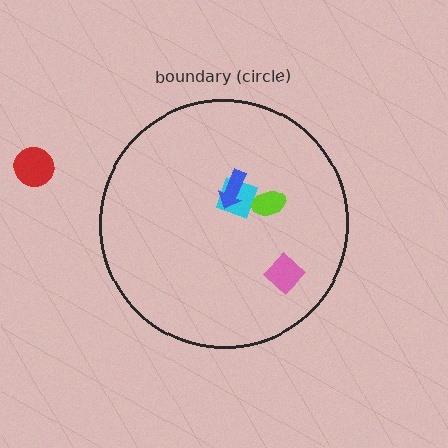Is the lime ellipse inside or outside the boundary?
Inside.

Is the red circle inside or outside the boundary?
Outside.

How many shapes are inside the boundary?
4 inside, 1 outside.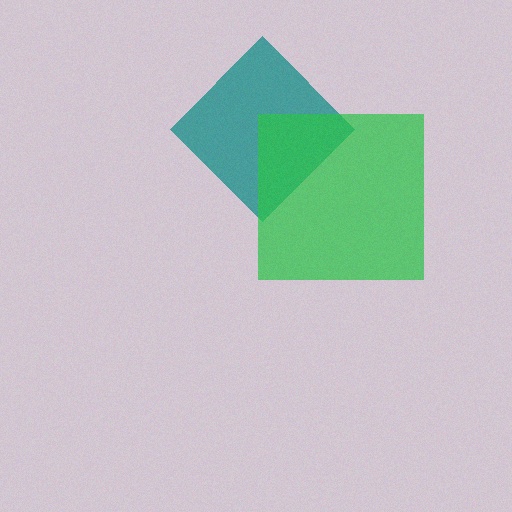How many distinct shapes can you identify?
There are 2 distinct shapes: a teal diamond, a green square.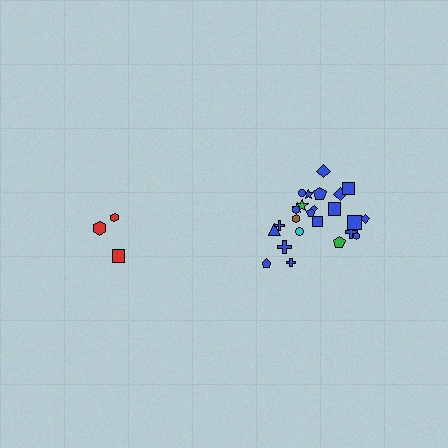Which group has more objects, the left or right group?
The right group.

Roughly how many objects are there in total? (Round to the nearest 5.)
Roughly 30 objects in total.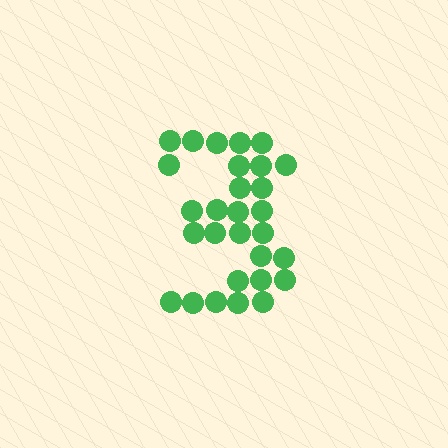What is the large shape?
The large shape is the digit 3.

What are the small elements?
The small elements are circles.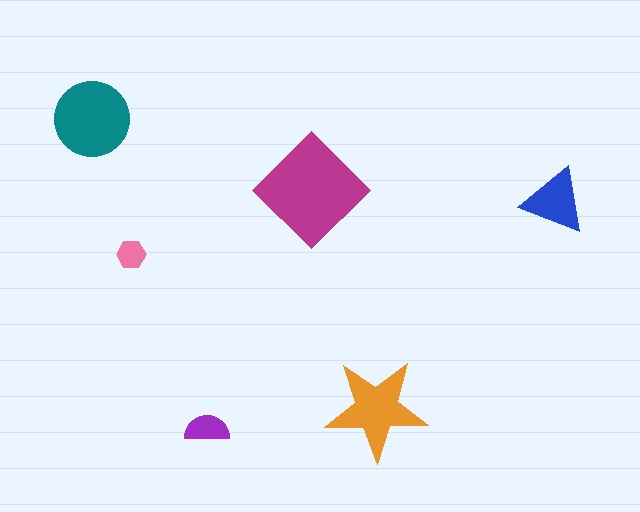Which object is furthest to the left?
The teal circle is leftmost.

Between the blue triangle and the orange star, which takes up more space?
The orange star.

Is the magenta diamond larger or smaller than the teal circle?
Larger.